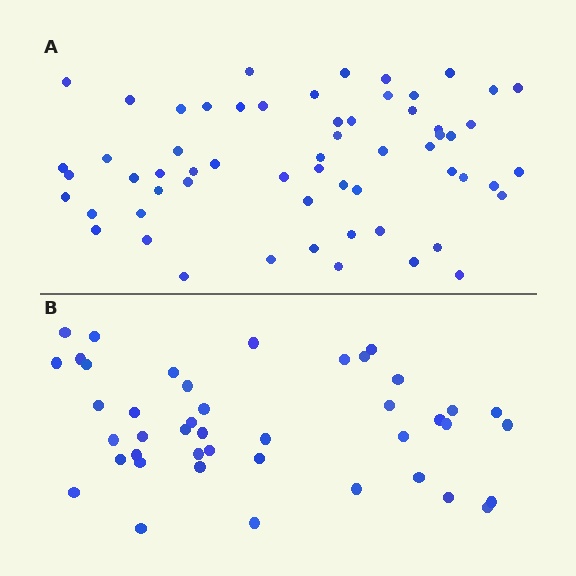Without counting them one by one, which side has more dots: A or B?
Region A (the top region) has more dots.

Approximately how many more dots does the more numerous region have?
Region A has approximately 15 more dots than region B.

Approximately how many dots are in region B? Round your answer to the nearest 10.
About 40 dots. (The exact count is 43, which rounds to 40.)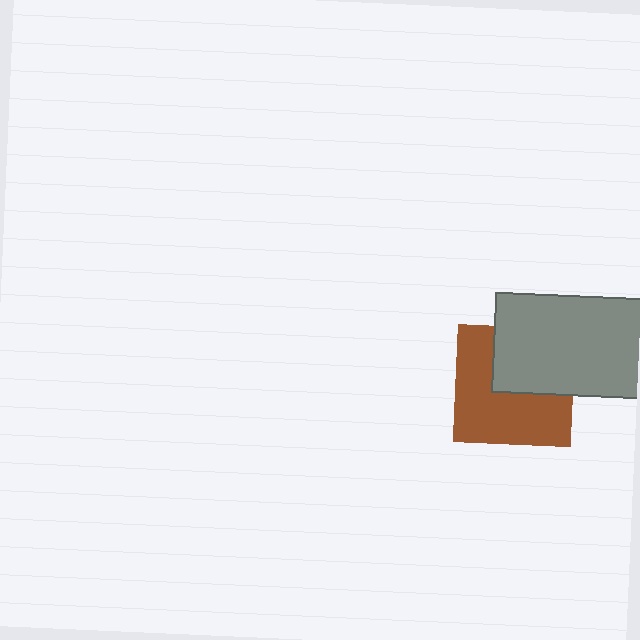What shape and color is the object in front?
The object in front is a gray rectangle.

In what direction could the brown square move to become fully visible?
The brown square could move toward the lower-left. That would shift it out from behind the gray rectangle entirely.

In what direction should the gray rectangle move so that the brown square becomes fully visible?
The gray rectangle should move toward the upper-right. That is the shortest direction to clear the overlap and leave the brown square fully visible.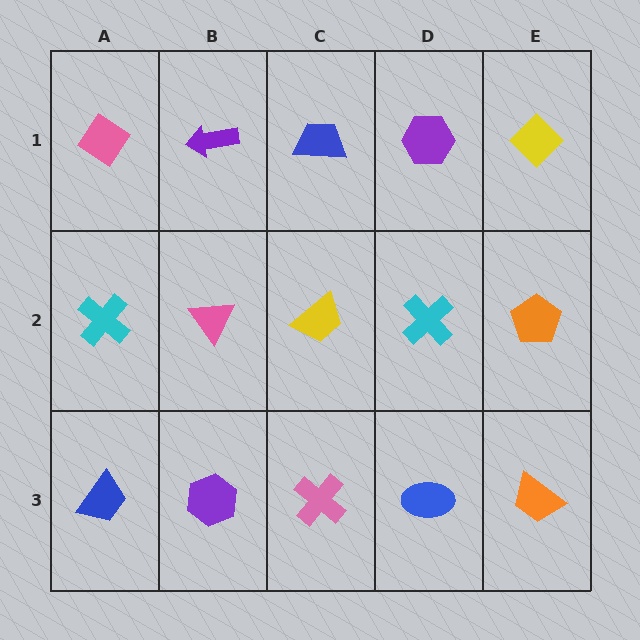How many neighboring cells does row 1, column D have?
3.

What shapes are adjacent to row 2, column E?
A yellow diamond (row 1, column E), an orange trapezoid (row 3, column E), a cyan cross (row 2, column D).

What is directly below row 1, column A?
A cyan cross.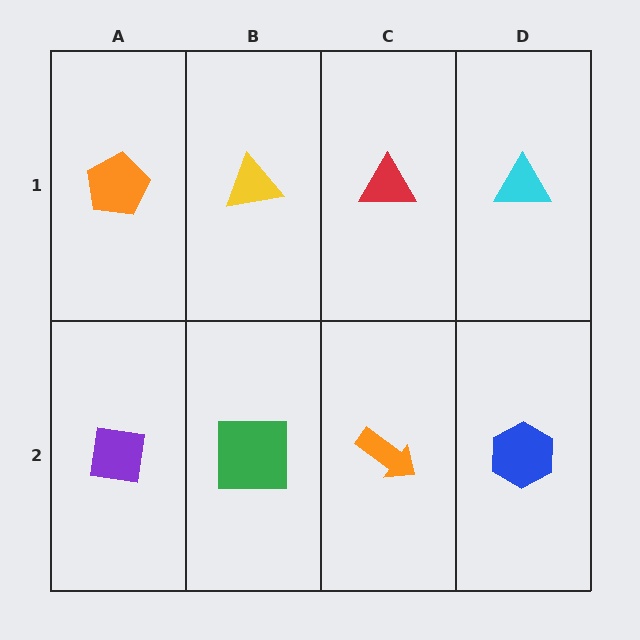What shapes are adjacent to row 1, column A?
A purple square (row 2, column A), a yellow triangle (row 1, column B).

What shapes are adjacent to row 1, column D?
A blue hexagon (row 2, column D), a red triangle (row 1, column C).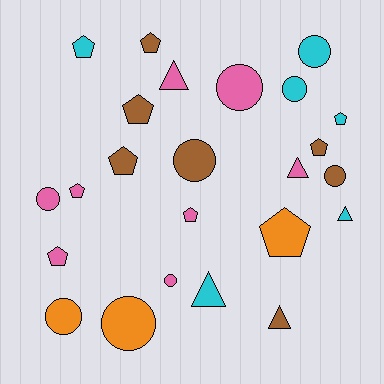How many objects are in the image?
There are 24 objects.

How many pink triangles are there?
There are 2 pink triangles.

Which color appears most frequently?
Pink, with 8 objects.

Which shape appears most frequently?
Pentagon, with 10 objects.